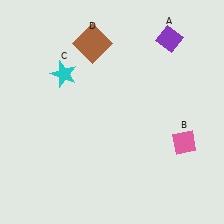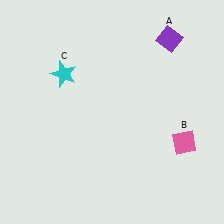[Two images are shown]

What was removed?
The brown square (D) was removed in Image 2.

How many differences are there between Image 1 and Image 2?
There is 1 difference between the two images.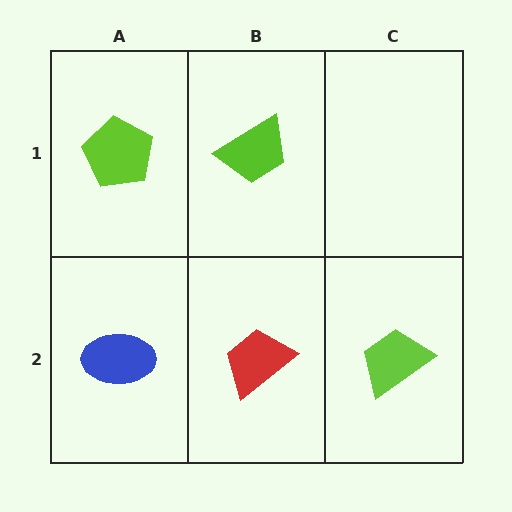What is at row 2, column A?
A blue ellipse.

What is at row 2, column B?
A red trapezoid.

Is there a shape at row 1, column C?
No, that cell is empty.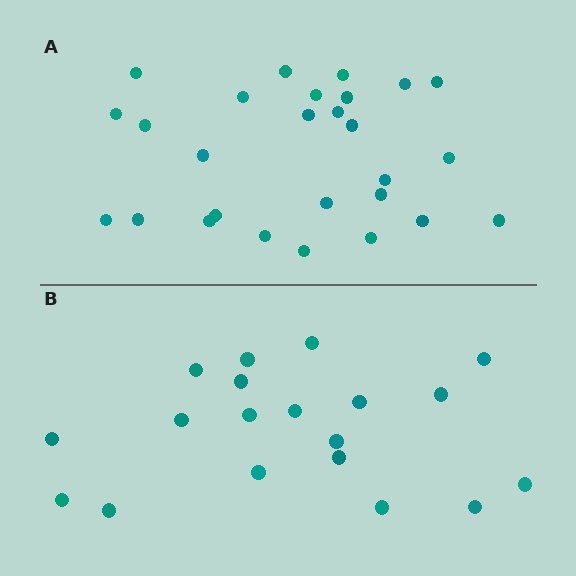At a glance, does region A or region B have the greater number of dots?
Region A (the top region) has more dots.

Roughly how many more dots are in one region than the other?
Region A has roughly 8 or so more dots than region B.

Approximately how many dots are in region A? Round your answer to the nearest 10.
About 30 dots. (The exact count is 27, which rounds to 30.)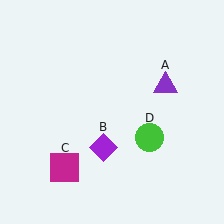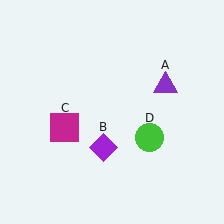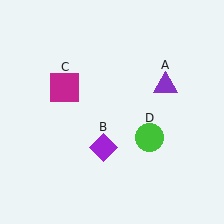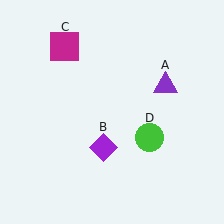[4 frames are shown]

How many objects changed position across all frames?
1 object changed position: magenta square (object C).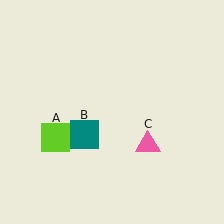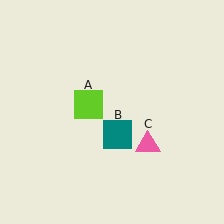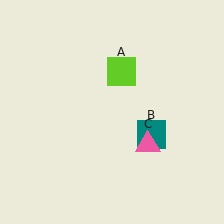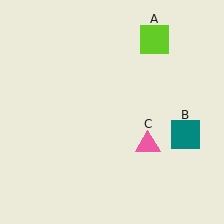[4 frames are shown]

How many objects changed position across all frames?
2 objects changed position: lime square (object A), teal square (object B).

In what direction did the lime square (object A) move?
The lime square (object A) moved up and to the right.